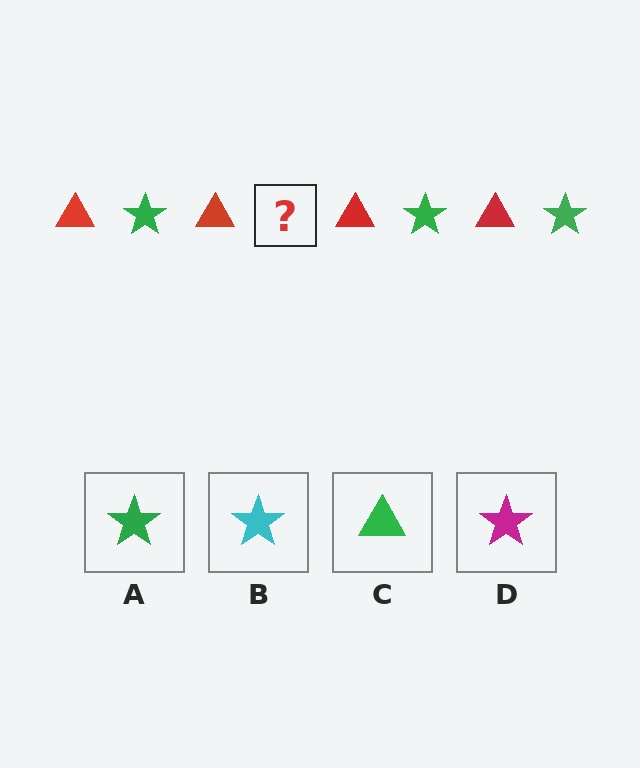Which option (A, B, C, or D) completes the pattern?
A.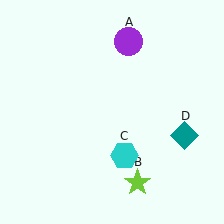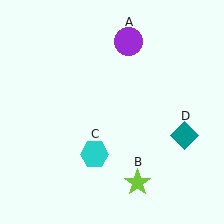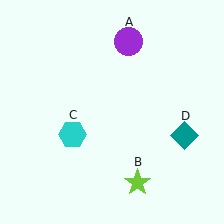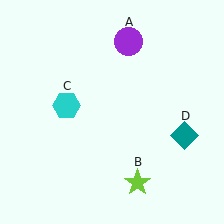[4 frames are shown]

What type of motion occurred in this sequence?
The cyan hexagon (object C) rotated clockwise around the center of the scene.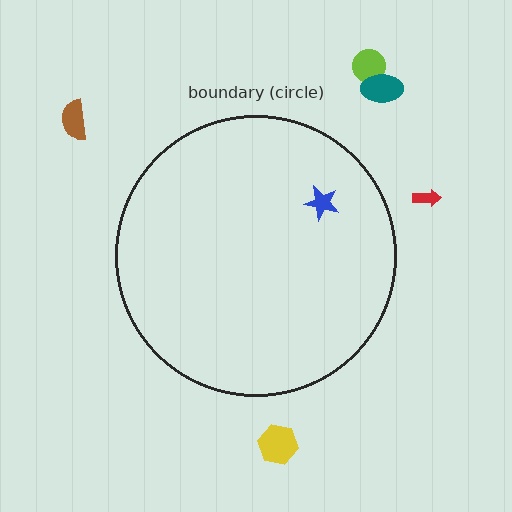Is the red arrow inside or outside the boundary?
Outside.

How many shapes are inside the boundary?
1 inside, 5 outside.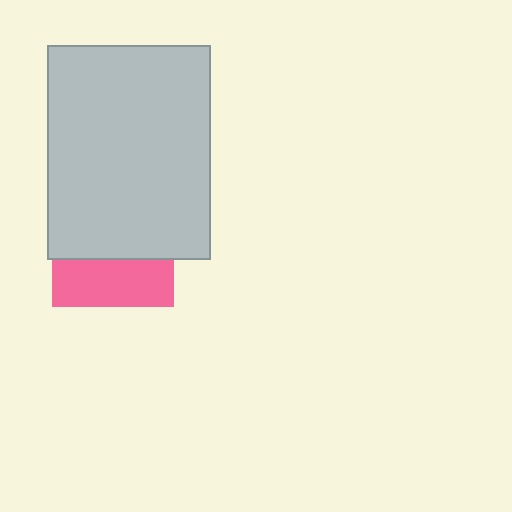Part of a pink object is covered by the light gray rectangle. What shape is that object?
It is a square.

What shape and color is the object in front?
The object in front is a light gray rectangle.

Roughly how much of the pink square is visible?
A small part of it is visible (roughly 39%).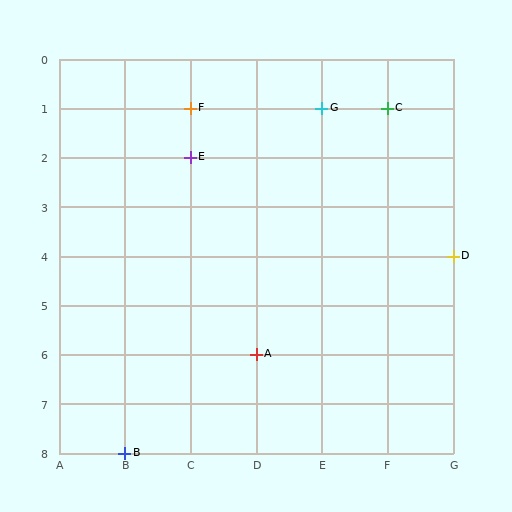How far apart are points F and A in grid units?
Points F and A are 1 column and 5 rows apart (about 5.1 grid units diagonally).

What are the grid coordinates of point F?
Point F is at grid coordinates (C, 1).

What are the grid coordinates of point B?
Point B is at grid coordinates (B, 8).